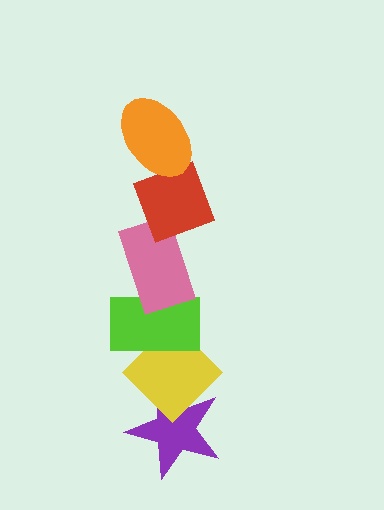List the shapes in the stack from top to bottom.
From top to bottom: the orange ellipse, the red diamond, the pink rectangle, the lime rectangle, the yellow diamond, the purple star.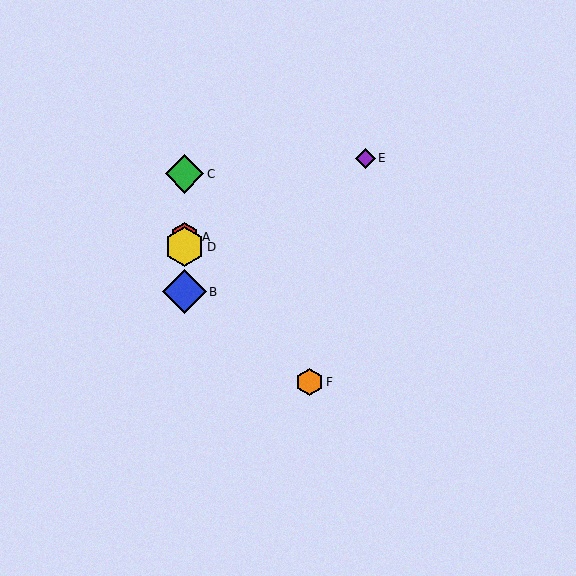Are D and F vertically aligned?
No, D is at x≈184 and F is at x≈310.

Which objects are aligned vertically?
Objects A, B, C, D are aligned vertically.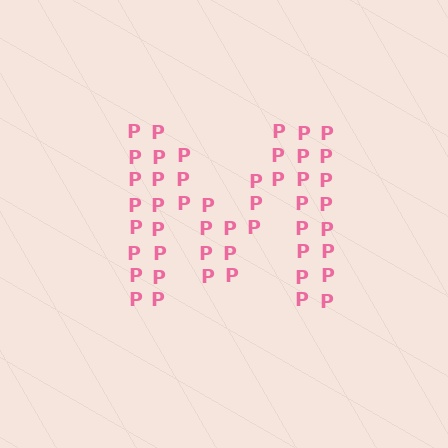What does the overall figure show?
The overall figure shows the letter M.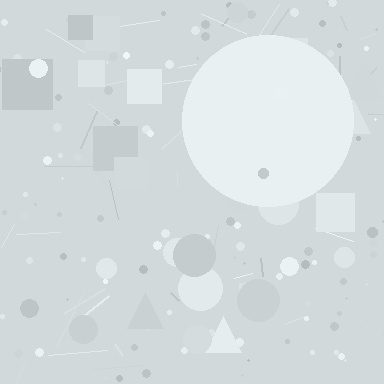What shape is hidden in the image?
A circle is hidden in the image.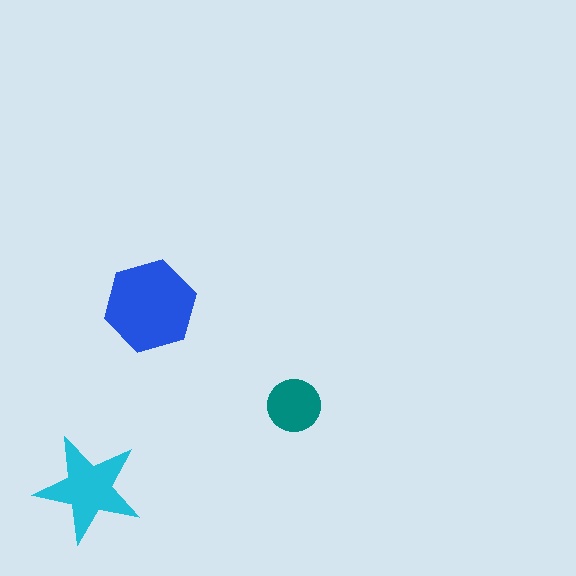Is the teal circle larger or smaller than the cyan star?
Smaller.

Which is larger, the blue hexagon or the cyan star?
The blue hexagon.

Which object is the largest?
The blue hexagon.